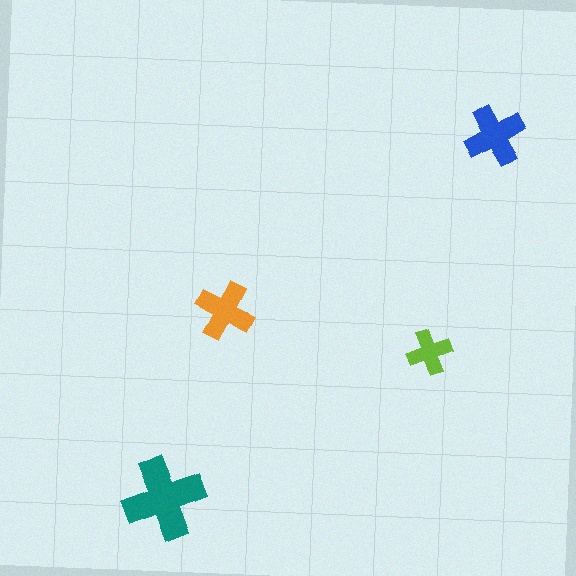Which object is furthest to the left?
The teal cross is leftmost.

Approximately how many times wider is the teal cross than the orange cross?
About 1.5 times wider.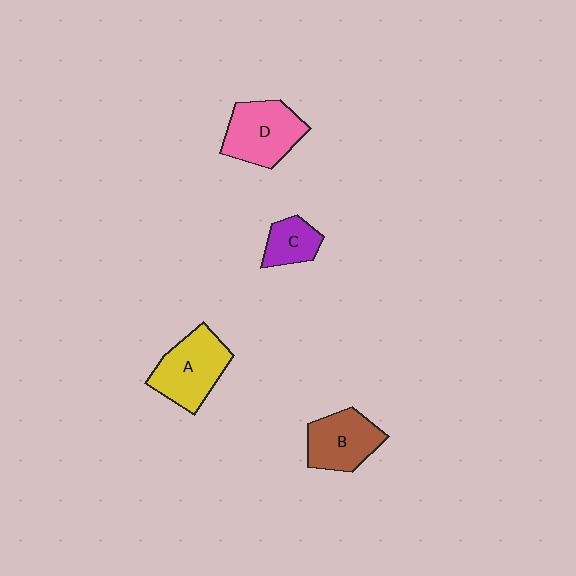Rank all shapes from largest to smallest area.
From largest to smallest: A (yellow), D (pink), B (brown), C (purple).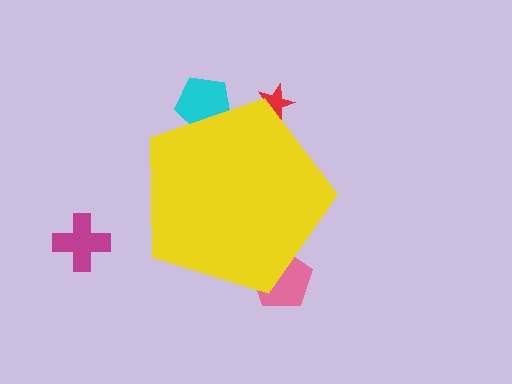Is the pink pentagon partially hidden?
Yes, the pink pentagon is partially hidden behind the yellow pentagon.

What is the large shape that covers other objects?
A yellow pentagon.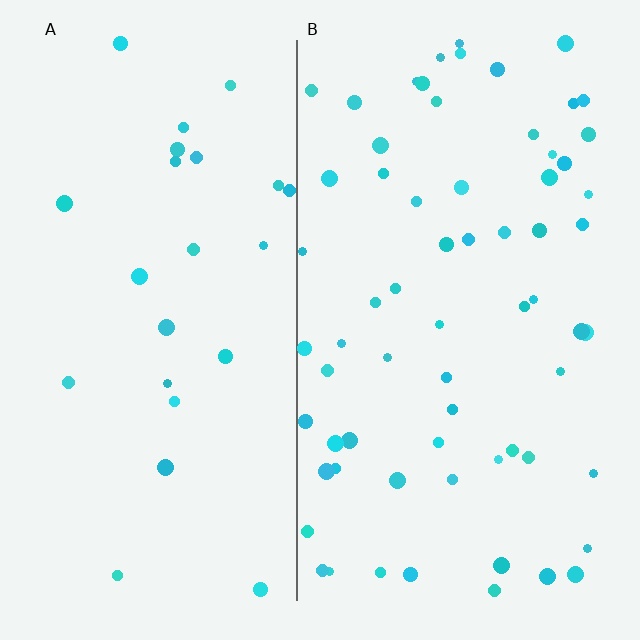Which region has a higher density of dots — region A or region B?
B (the right).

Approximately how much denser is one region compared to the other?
Approximately 2.7× — region B over region A.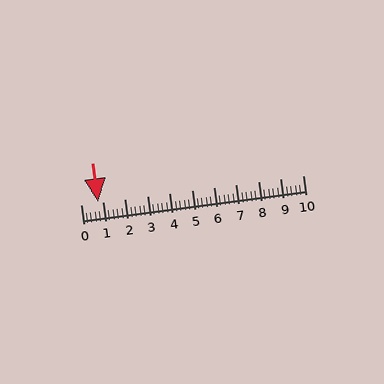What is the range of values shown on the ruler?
The ruler shows values from 0 to 10.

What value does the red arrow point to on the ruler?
The red arrow points to approximately 0.8.